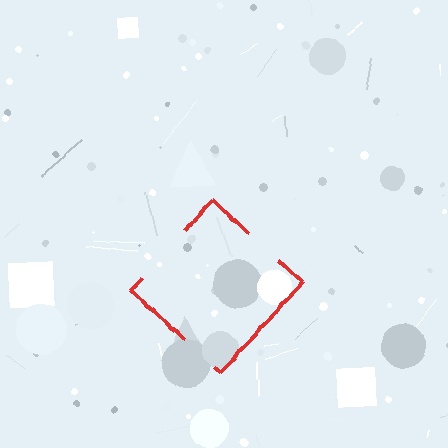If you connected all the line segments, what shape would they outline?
They would outline a diamond.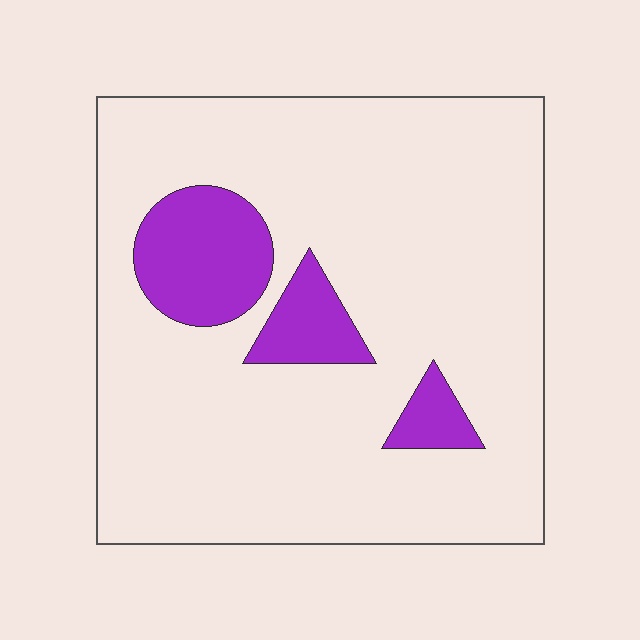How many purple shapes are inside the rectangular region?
3.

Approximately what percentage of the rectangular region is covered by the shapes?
Approximately 15%.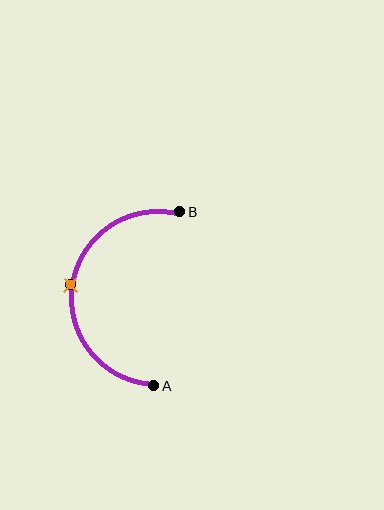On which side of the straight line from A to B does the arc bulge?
The arc bulges to the left of the straight line connecting A and B.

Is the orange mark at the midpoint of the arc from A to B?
Yes. The orange mark lies on the arc at equal arc-length from both A and B — it is the arc midpoint.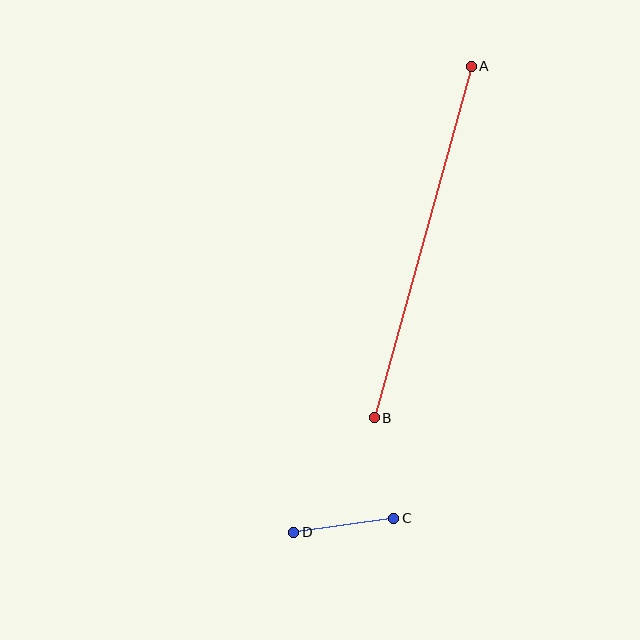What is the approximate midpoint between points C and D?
The midpoint is at approximately (344, 525) pixels.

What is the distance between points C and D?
The distance is approximately 101 pixels.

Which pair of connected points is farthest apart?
Points A and B are farthest apart.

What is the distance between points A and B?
The distance is approximately 365 pixels.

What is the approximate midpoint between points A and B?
The midpoint is at approximately (423, 242) pixels.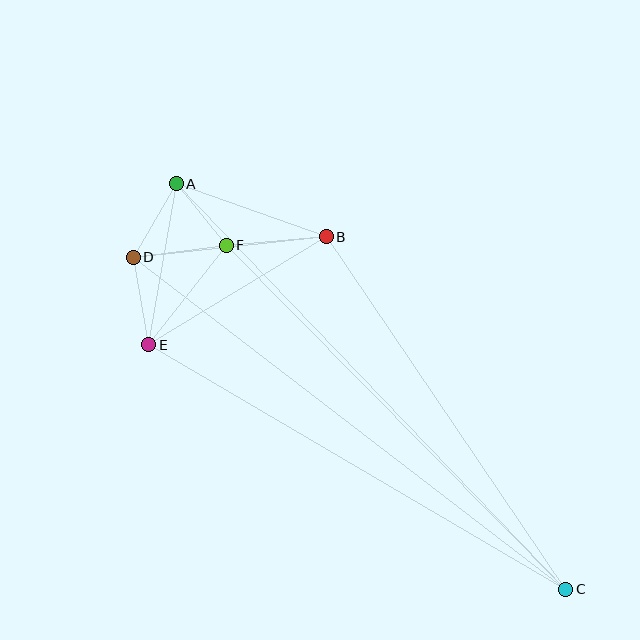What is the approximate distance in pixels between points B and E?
The distance between B and E is approximately 208 pixels.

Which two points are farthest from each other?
Points A and C are farthest from each other.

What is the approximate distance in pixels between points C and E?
The distance between C and E is approximately 484 pixels.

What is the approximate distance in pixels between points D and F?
The distance between D and F is approximately 94 pixels.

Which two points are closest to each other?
Points A and F are closest to each other.